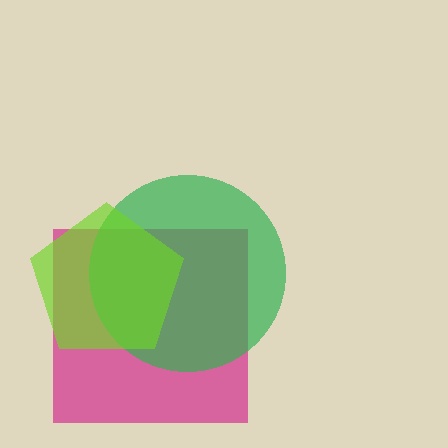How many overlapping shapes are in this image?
There are 3 overlapping shapes in the image.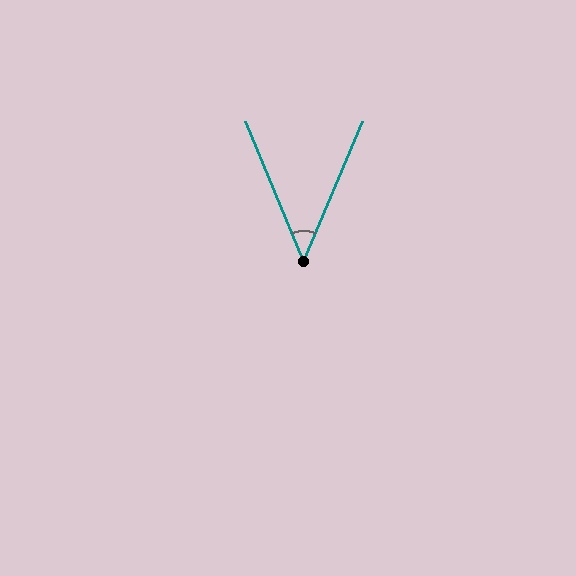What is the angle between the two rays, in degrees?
Approximately 45 degrees.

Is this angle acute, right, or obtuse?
It is acute.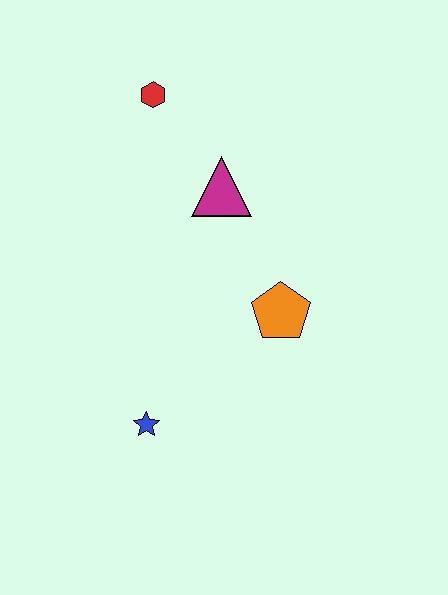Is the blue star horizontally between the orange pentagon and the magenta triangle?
No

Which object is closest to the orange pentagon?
The magenta triangle is closest to the orange pentagon.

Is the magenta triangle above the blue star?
Yes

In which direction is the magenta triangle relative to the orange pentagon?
The magenta triangle is above the orange pentagon.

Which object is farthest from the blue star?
The red hexagon is farthest from the blue star.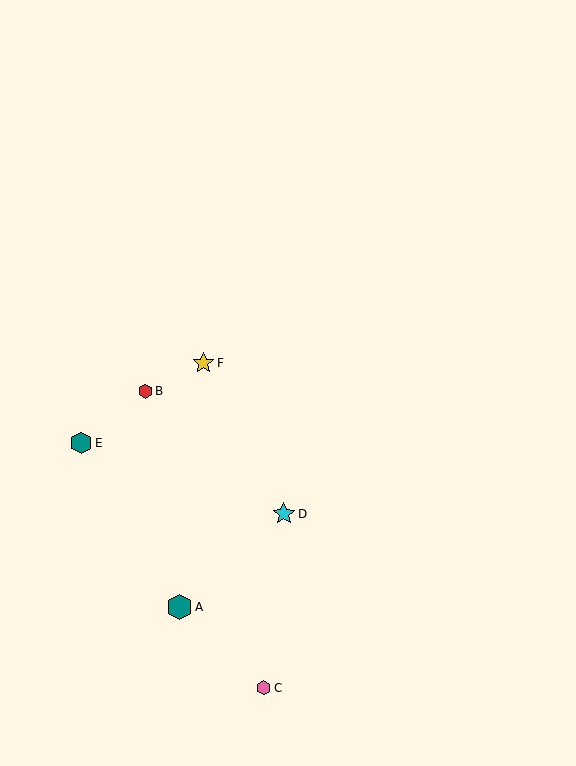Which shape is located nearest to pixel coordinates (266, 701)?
The pink hexagon (labeled C) at (264, 688) is nearest to that location.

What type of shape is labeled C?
Shape C is a pink hexagon.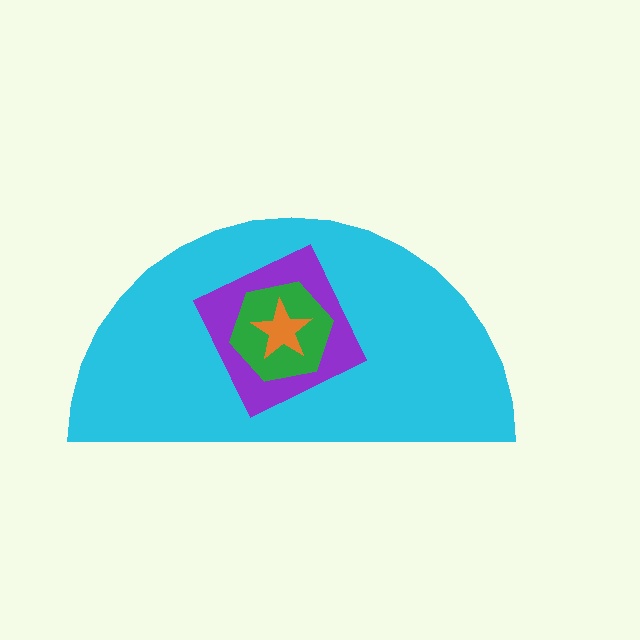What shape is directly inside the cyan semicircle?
The purple diamond.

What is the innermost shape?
The orange star.